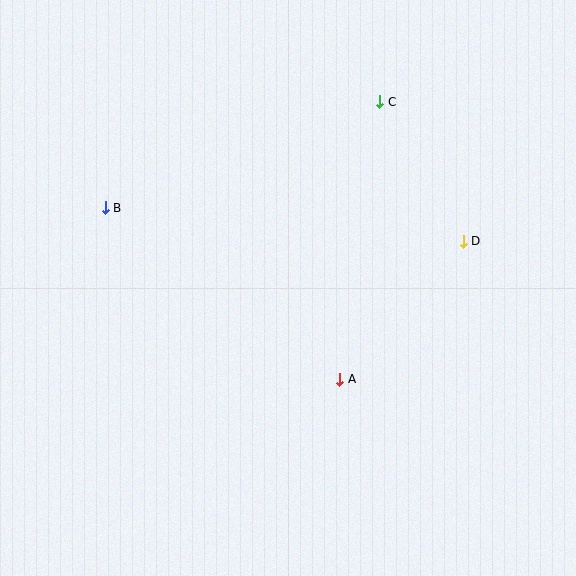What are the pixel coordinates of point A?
Point A is at (340, 379).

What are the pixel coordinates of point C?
Point C is at (380, 102).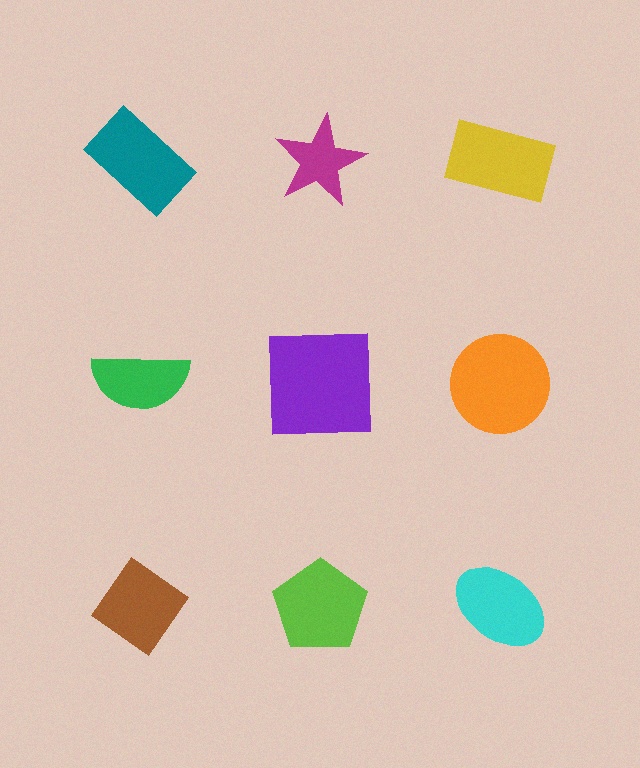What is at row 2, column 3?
An orange circle.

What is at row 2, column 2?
A purple square.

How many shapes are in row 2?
3 shapes.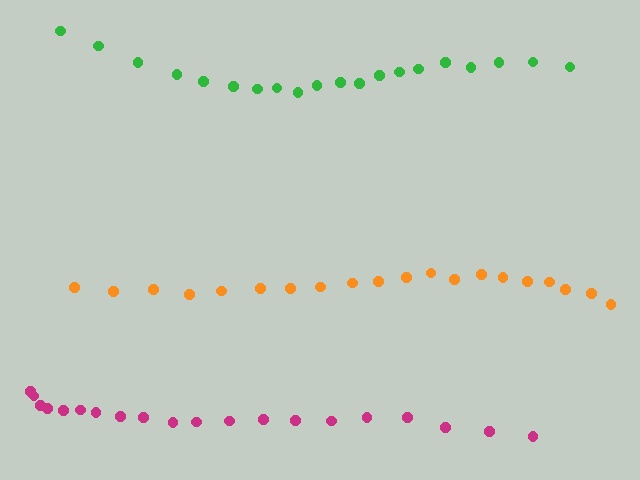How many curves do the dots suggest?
There are 3 distinct paths.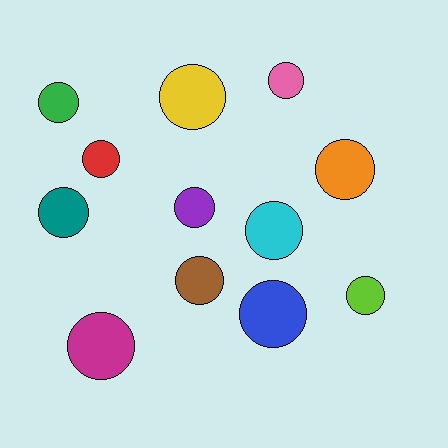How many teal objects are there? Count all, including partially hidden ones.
There is 1 teal object.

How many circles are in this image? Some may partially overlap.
There are 12 circles.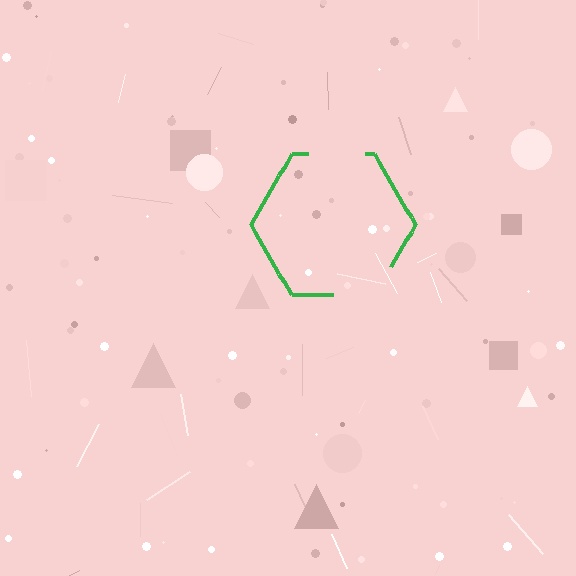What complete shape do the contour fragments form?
The contour fragments form a hexagon.